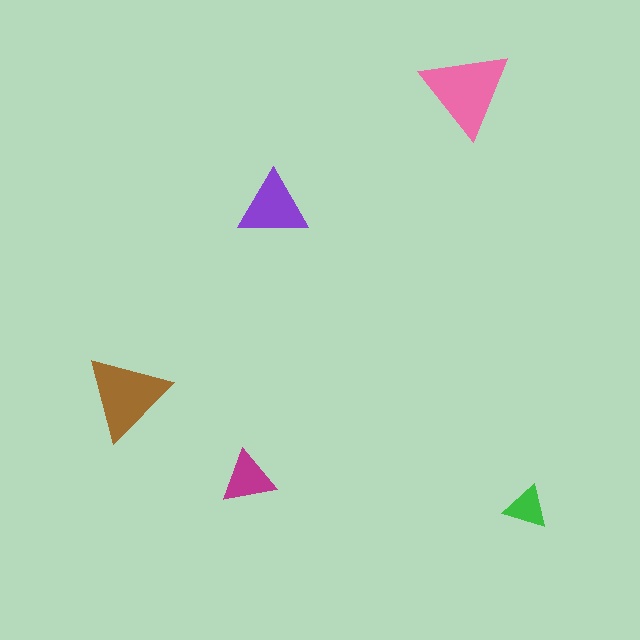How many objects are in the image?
There are 5 objects in the image.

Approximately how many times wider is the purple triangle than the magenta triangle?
About 1.5 times wider.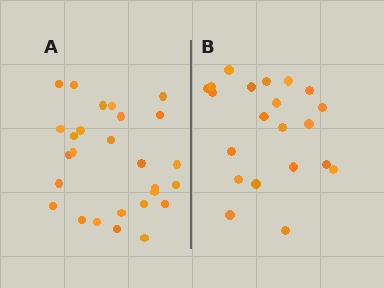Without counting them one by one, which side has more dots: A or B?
Region A (the left region) has more dots.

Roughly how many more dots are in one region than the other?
Region A has about 6 more dots than region B.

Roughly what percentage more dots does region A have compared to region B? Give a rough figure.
About 30% more.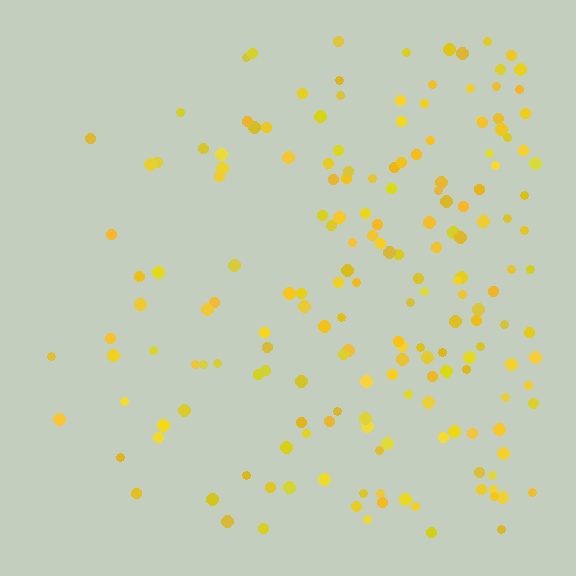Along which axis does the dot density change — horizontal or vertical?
Horizontal.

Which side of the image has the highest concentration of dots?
The right.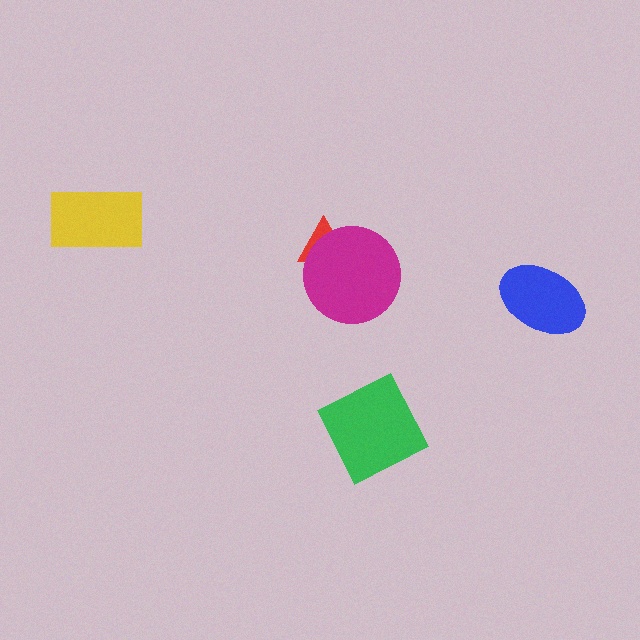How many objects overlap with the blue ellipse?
0 objects overlap with the blue ellipse.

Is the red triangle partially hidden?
Yes, it is partially covered by another shape.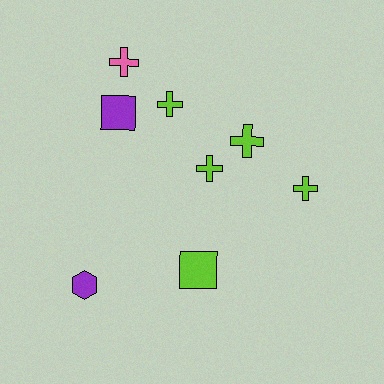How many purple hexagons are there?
There is 1 purple hexagon.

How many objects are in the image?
There are 8 objects.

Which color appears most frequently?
Lime, with 5 objects.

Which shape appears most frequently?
Cross, with 5 objects.